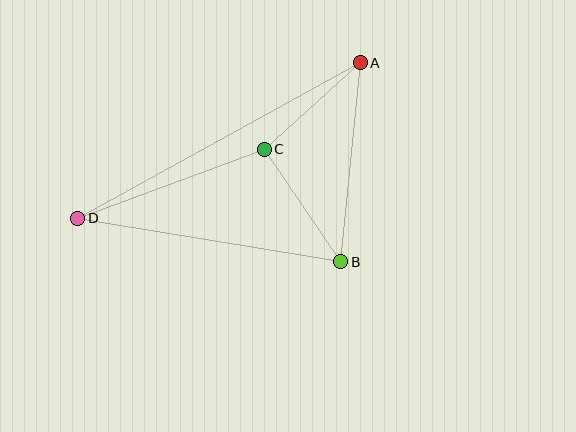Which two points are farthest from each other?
Points A and D are farthest from each other.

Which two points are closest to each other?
Points A and C are closest to each other.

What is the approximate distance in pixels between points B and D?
The distance between B and D is approximately 267 pixels.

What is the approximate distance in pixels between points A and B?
The distance between A and B is approximately 200 pixels.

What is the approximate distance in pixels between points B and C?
The distance between B and C is approximately 136 pixels.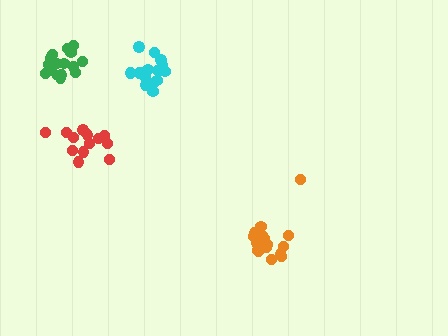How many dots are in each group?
Group 1: 13 dots, Group 2: 16 dots, Group 3: 16 dots, Group 4: 17 dots (62 total).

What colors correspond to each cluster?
The clusters are colored: red, green, cyan, orange.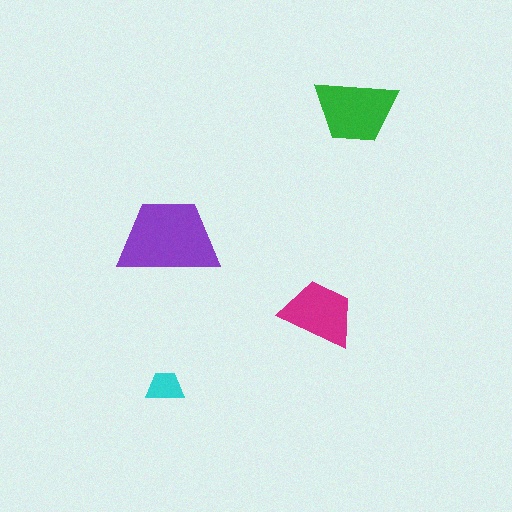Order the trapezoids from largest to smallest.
the purple one, the green one, the magenta one, the cyan one.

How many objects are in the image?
There are 4 objects in the image.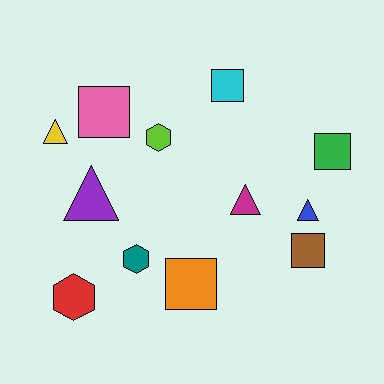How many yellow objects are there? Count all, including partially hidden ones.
There is 1 yellow object.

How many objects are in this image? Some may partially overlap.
There are 12 objects.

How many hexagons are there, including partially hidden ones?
There are 3 hexagons.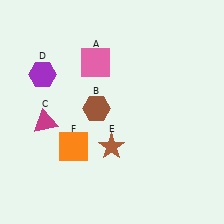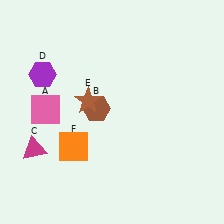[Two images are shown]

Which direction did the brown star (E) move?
The brown star (E) moved up.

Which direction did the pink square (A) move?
The pink square (A) moved left.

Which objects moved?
The objects that moved are: the pink square (A), the magenta triangle (C), the brown star (E).